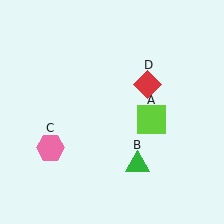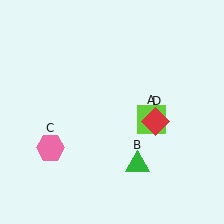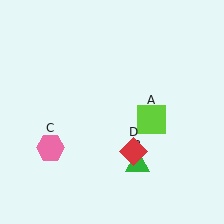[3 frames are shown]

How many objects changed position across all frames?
1 object changed position: red diamond (object D).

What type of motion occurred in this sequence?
The red diamond (object D) rotated clockwise around the center of the scene.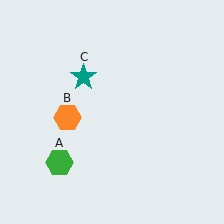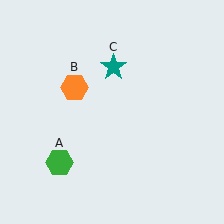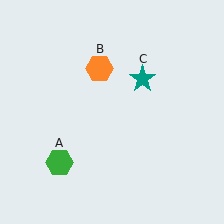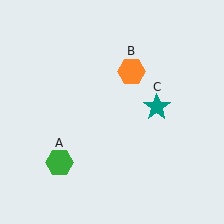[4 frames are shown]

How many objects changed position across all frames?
2 objects changed position: orange hexagon (object B), teal star (object C).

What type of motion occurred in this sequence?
The orange hexagon (object B), teal star (object C) rotated clockwise around the center of the scene.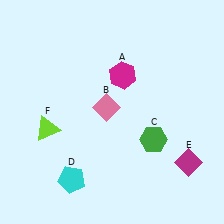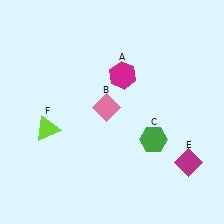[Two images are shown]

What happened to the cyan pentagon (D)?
The cyan pentagon (D) was removed in Image 2. It was in the bottom-left area of Image 1.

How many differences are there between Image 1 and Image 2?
There is 1 difference between the two images.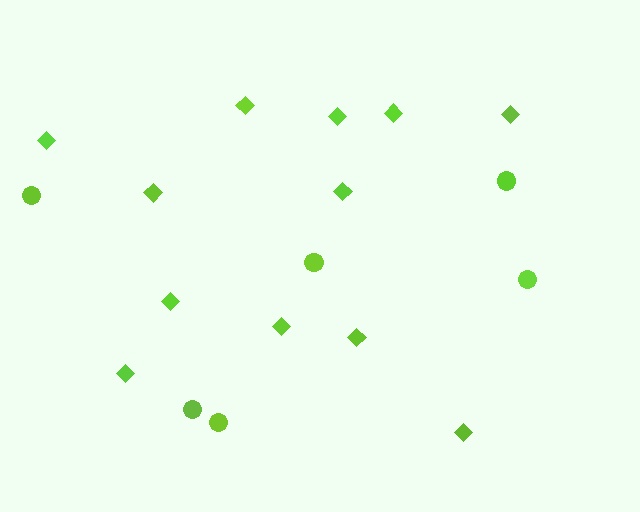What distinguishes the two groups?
There are 2 groups: one group of circles (6) and one group of diamonds (12).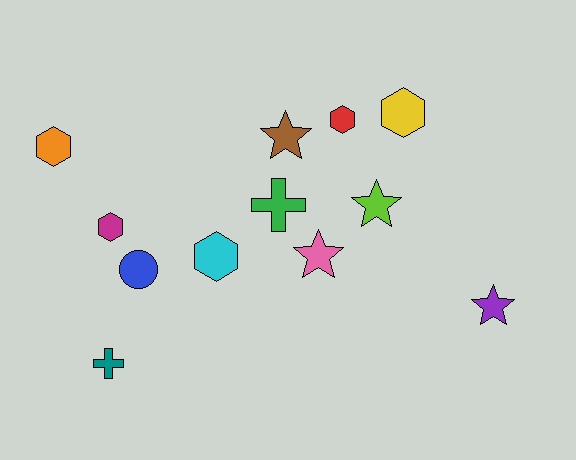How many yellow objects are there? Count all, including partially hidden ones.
There is 1 yellow object.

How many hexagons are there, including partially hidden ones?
There are 5 hexagons.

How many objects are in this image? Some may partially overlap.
There are 12 objects.